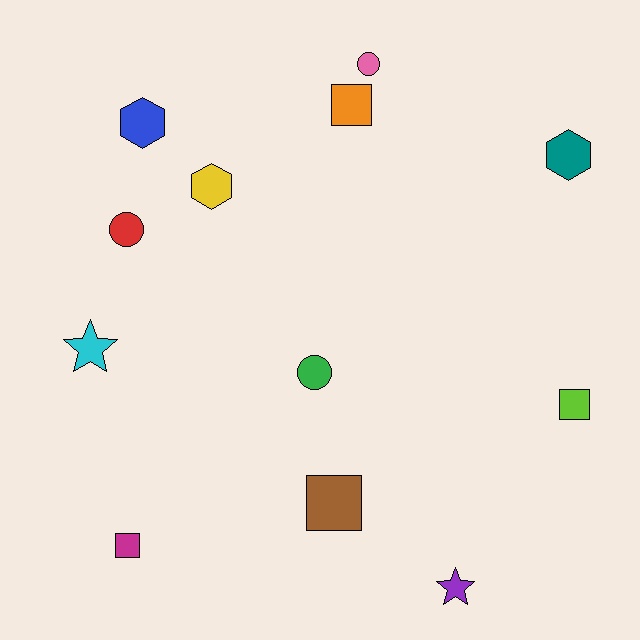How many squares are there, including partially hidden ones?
There are 4 squares.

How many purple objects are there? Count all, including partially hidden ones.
There is 1 purple object.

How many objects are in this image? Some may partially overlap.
There are 12 objects.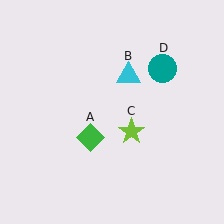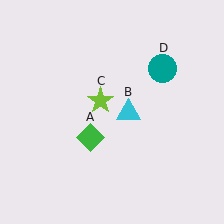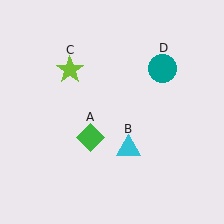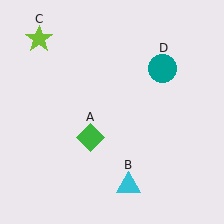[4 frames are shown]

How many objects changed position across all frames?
2 objects changed position: cyan triangle (object B), lime star (object C).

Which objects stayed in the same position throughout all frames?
Green diamond (object A) and teal circle (object D) remained stationary.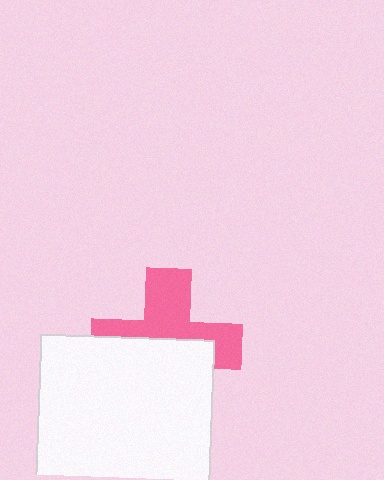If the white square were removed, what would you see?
You would see the complete pink cross.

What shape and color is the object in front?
The object in front is a white square.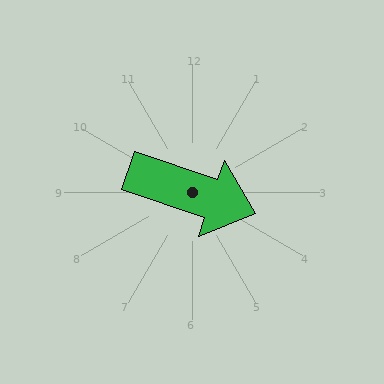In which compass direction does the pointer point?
East.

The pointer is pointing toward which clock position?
Roughly 4 o'clock.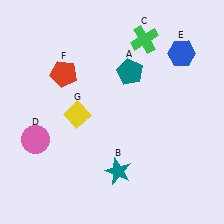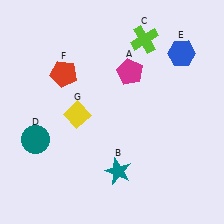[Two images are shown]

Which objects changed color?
A changed from teal to magenta. C changed from green to lime. D changed from pink to teal.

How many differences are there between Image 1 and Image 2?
There are 3 differences between the two images.